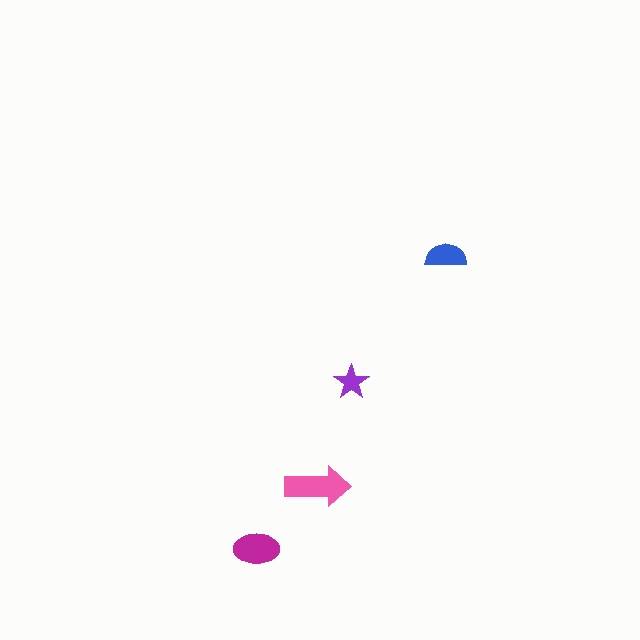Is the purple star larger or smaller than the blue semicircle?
Smaller.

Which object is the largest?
The pink arrow.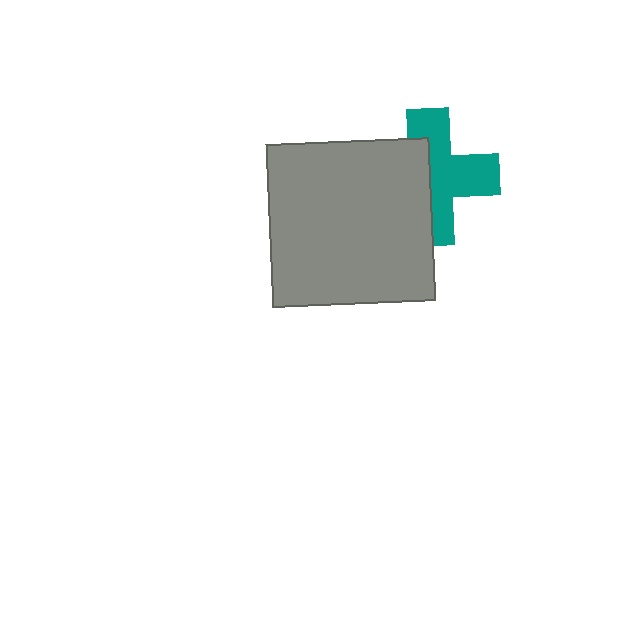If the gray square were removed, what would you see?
You would see the complete teal cross.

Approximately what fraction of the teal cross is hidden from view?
Roughly 45% of the teal cross is hidden behind the gray square.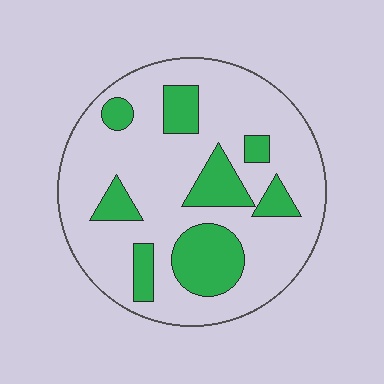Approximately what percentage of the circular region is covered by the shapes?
Approximately 25%.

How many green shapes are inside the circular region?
8.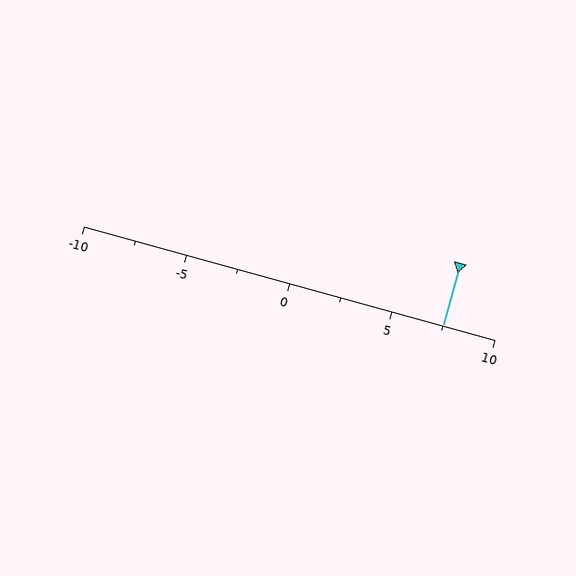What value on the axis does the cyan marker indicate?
The marker indicates approximately 7.5.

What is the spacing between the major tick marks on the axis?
The major ticks are spaced 5 apart.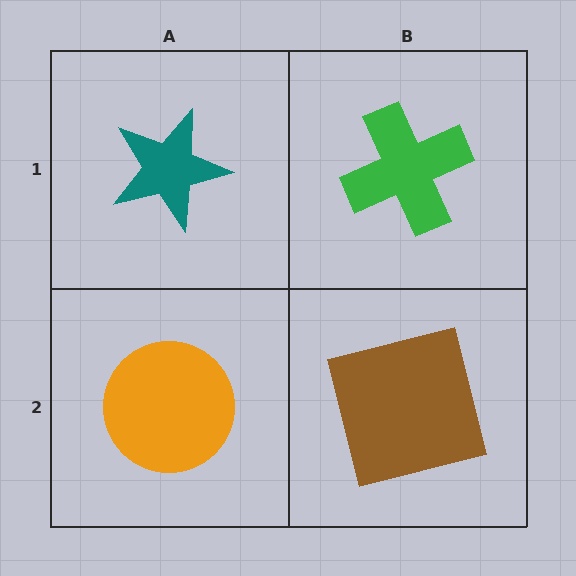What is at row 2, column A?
An orange circle.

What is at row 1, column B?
A green cross.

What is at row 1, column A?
A teal star.